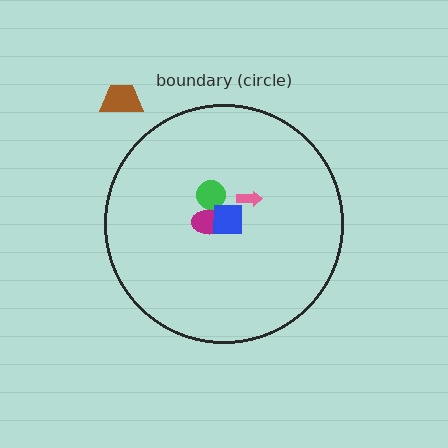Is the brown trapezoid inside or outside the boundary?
Outside.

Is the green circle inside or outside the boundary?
Inside.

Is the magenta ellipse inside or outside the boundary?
Inside.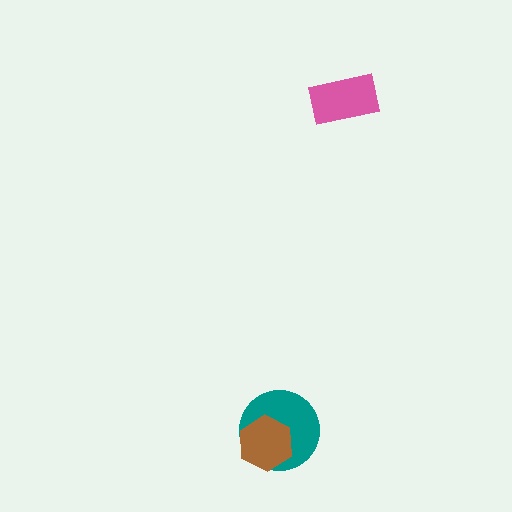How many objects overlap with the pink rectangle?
0 objects overlap with the pink rectangle.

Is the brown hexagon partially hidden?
No, no other shape covers it.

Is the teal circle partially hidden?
Yes, it is partially covered by another shape.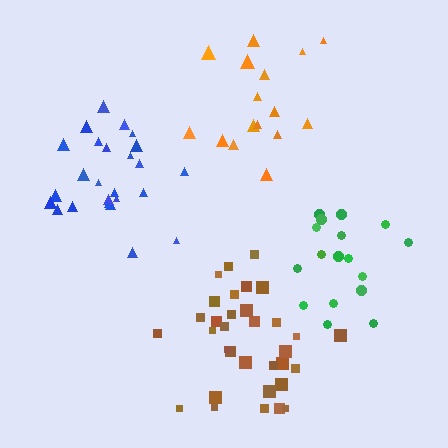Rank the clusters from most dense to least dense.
blue, brown, green, orange.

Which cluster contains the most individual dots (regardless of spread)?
Brown (33).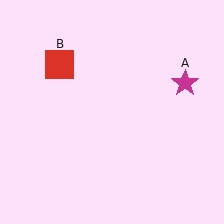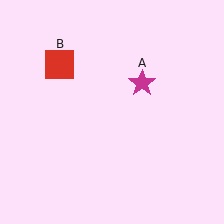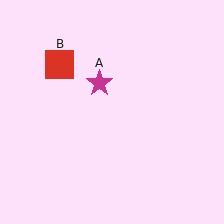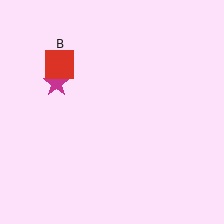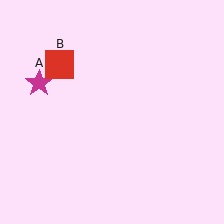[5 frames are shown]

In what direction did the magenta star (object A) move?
The magenta star (object A) moved left.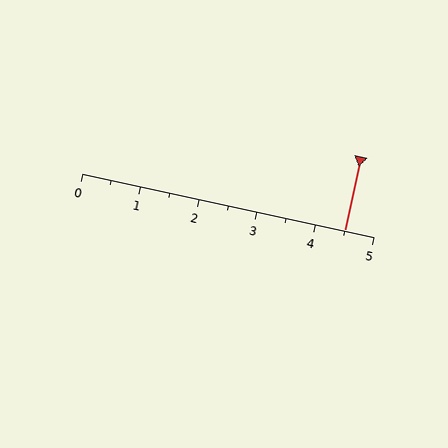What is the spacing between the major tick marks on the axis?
The major ticks are spaced 1 apart.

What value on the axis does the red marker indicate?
The marker indicates approximately 4.5.